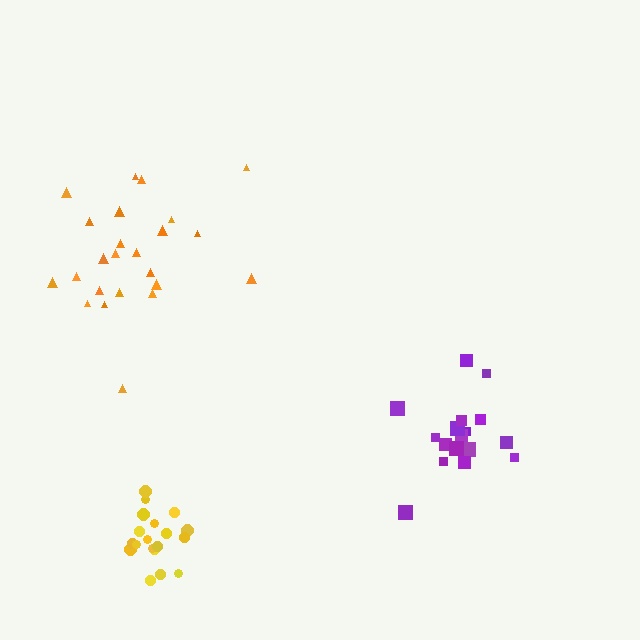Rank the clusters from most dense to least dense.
yellow, purple, orange.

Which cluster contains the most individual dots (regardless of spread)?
Orange (24).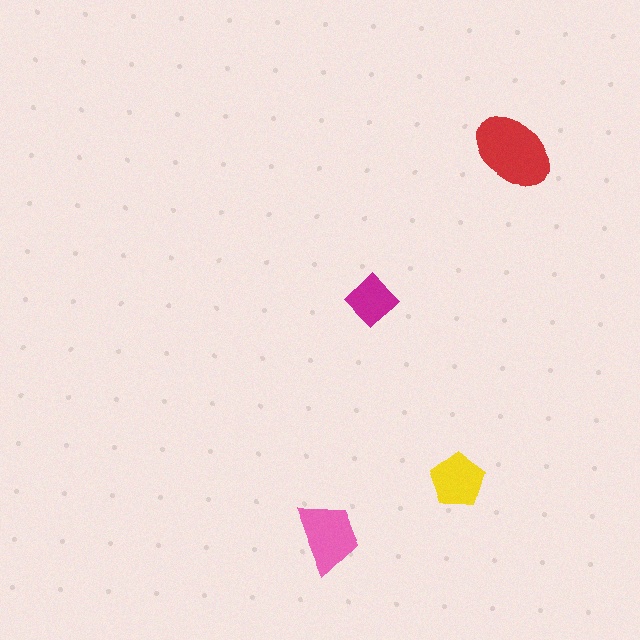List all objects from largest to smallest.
The red ellipse, the pink trapezoid, the yellow pentagon, the magenta diamond.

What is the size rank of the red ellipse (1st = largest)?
1st.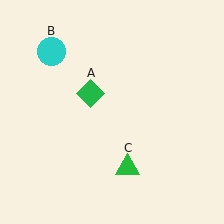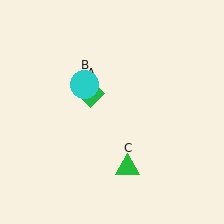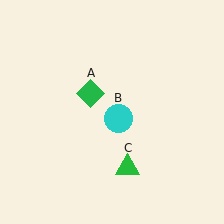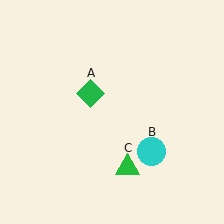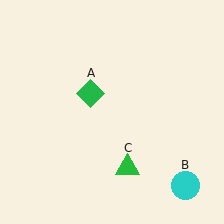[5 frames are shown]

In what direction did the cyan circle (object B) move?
The cyan circle (object B) moved down and to the right.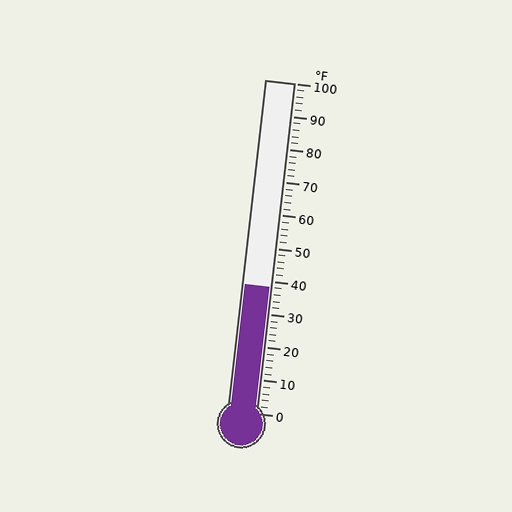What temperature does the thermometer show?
The thermometer shows approximately 38°F.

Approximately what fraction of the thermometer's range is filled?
The thermometer is filled to approximately 40% of its range.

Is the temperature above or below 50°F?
The temperature is below 50°F.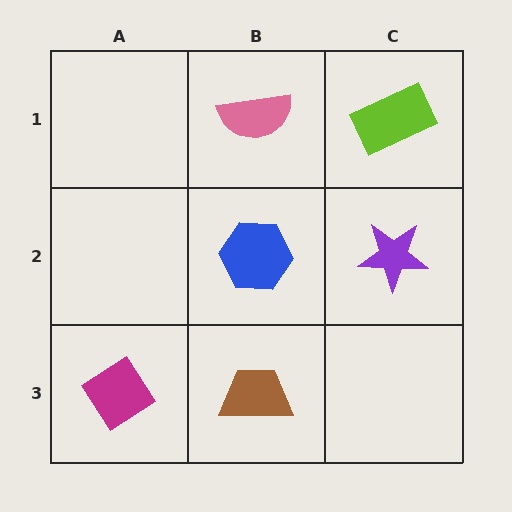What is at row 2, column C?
A purple star.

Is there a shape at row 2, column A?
No, that cell is empty.